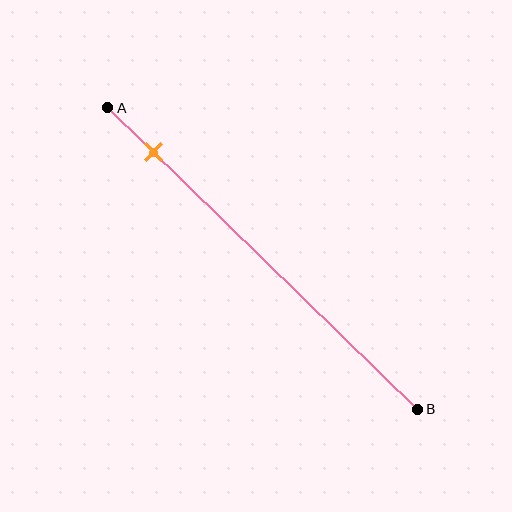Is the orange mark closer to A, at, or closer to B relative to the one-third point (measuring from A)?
The orange mark is closer to point A than the one-third point of segment AB.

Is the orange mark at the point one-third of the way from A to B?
No, the mark is at about 15% from A, not at the 33% one-third point.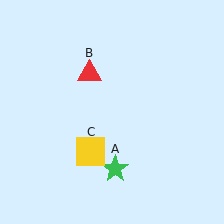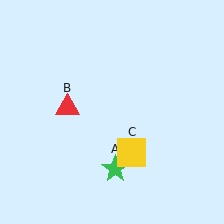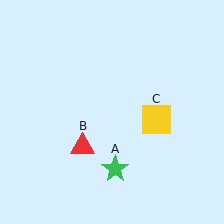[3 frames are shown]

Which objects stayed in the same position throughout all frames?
Green star (object A) remained stationary.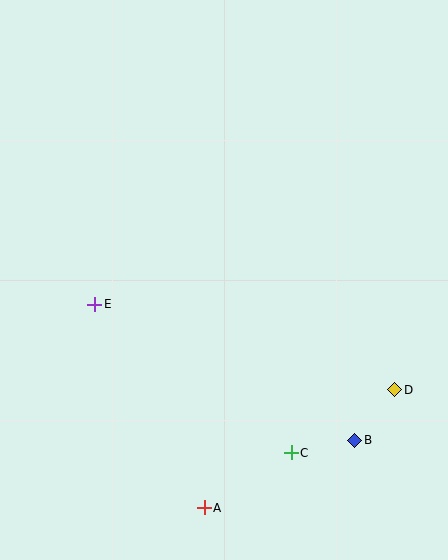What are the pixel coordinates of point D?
Point D is at (395, 390).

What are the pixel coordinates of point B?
Point B is at (355, 440).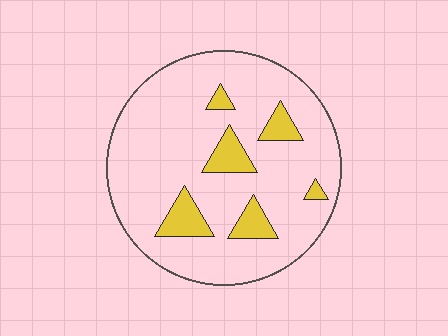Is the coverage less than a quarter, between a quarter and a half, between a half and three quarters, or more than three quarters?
Less than a quarter.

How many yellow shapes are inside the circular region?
6.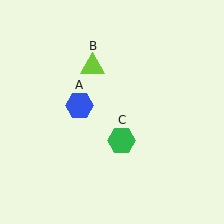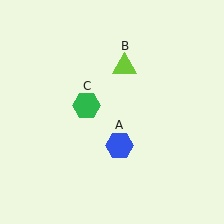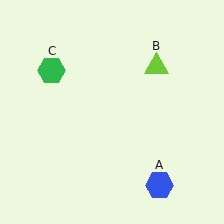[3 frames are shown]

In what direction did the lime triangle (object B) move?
The lime triangle (object B) moved right.